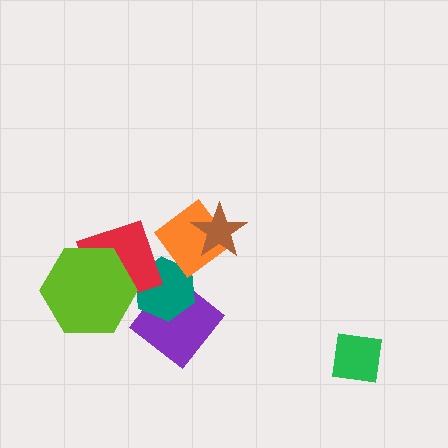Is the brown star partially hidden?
No, no other shape covers it.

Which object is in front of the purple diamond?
The teal hexagon is in front of the purple diamond.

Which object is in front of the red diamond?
The lime hexagon is in front of the red diamond.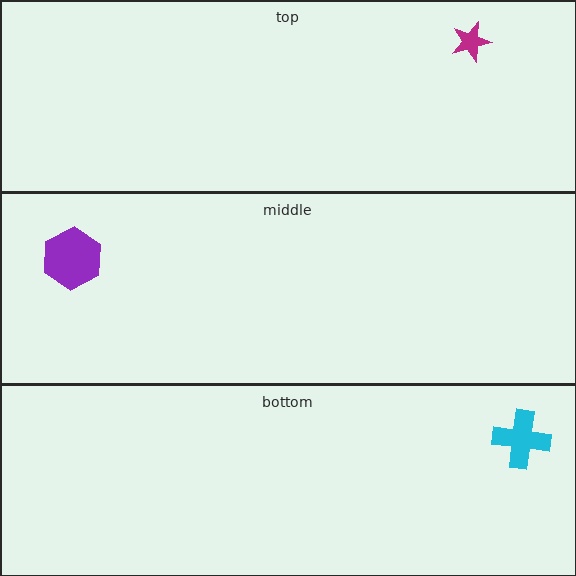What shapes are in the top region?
The magenta star.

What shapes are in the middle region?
The purple hexagon.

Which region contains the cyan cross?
The bottom region.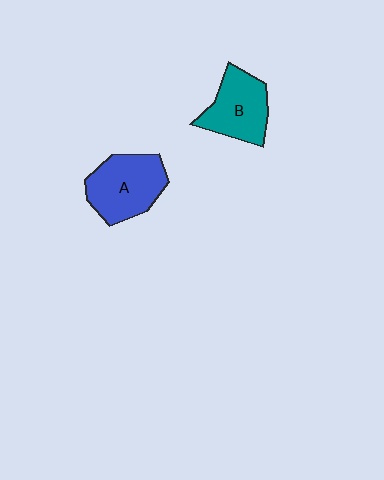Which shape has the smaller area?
Shape B (teal).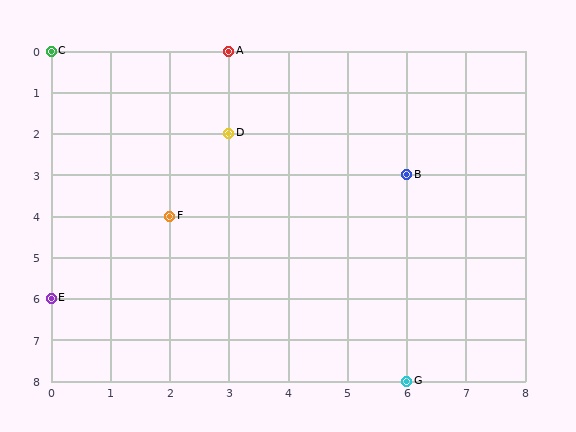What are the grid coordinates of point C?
Point C is at grid coordinates (0, 0).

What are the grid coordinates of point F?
Point F is at grid coordinates (2, 4).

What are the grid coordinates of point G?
Point G is at grid coordinates (6, 8).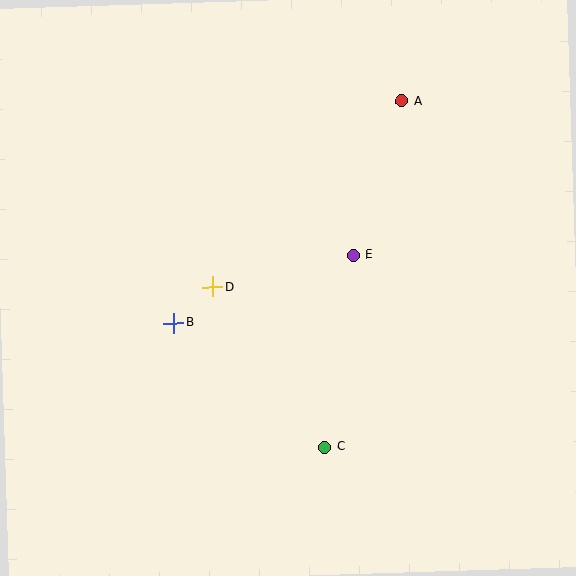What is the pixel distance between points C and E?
The distance between C and E is 194 pixels.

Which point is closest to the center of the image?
Point E at (353, 255) is closest to the center.